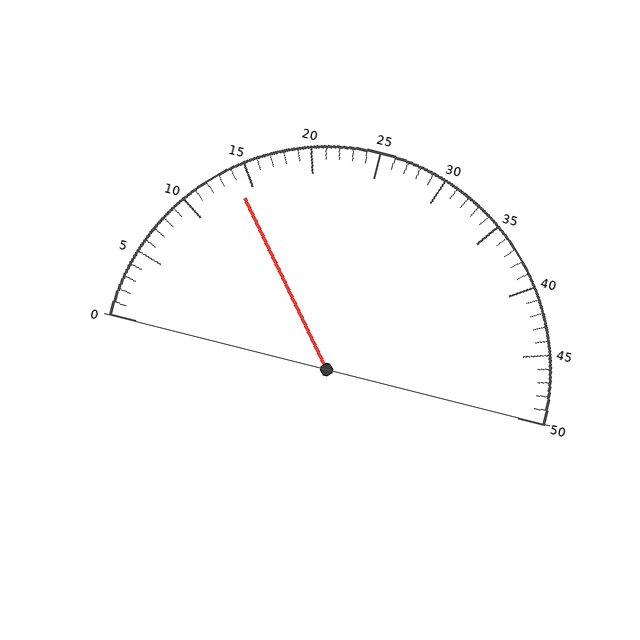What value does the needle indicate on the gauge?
The needle indicates approximately 14.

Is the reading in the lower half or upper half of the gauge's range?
The reading is in the lower half of the range (0 to 50).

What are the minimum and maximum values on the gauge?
The gauge ranges from 0 to 50.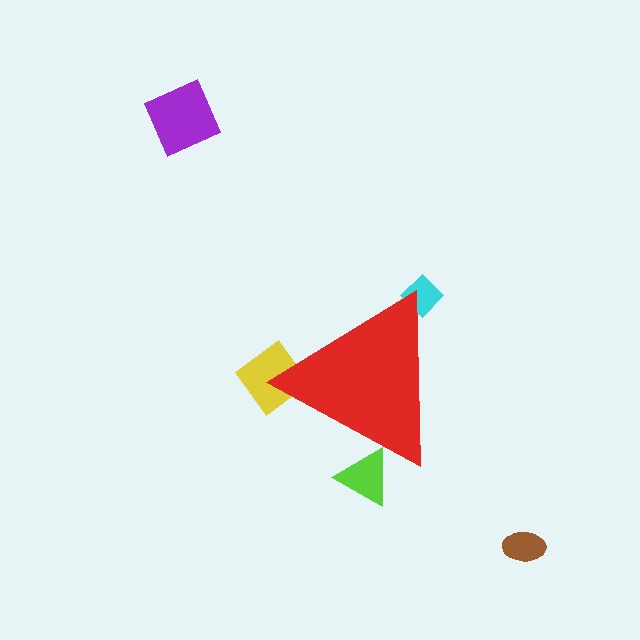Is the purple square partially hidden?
No, the purple square is fully visible.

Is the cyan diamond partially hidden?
Yes, the cyan diamond is partially hidden behind the red triangle.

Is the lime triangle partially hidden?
Yes, the lime triangle is partially hidden behind the red triangle.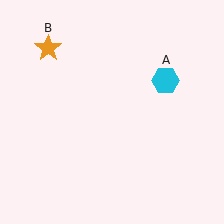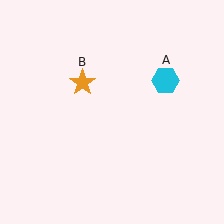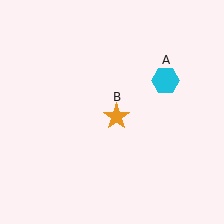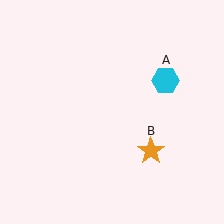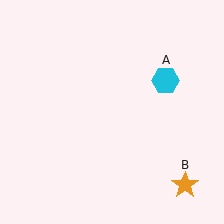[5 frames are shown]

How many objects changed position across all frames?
1 object changed position: orange star (object B).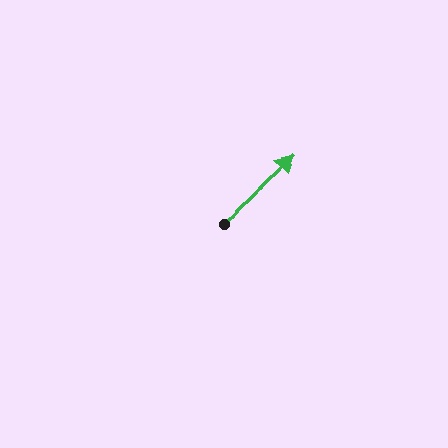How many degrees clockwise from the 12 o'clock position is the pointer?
Approximately 48 degrees.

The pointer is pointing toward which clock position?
Roughly 2 o'clock.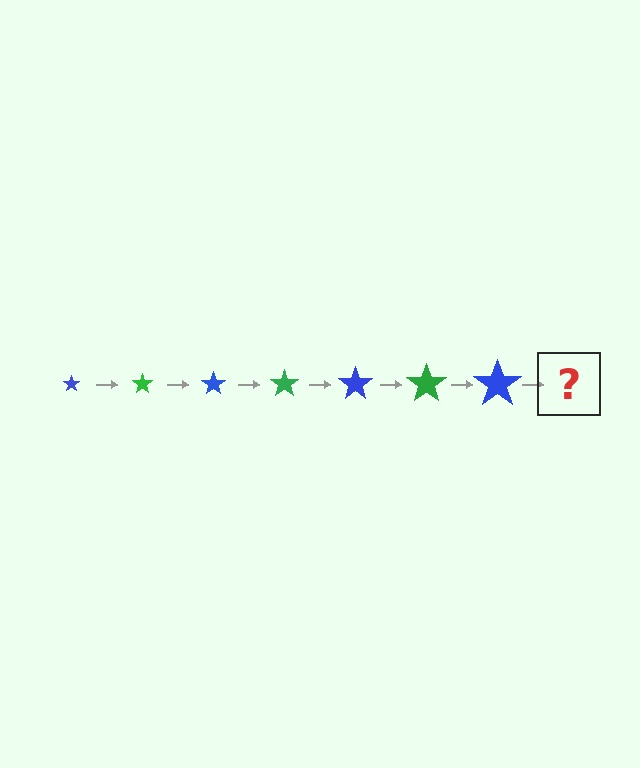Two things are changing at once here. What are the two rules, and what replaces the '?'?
The two rules are that the star grows larger each step and the color cycles through blue and green. The '?' should be a green star, larger than the previous one.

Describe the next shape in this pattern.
It should be a green star, larger than the previous one.